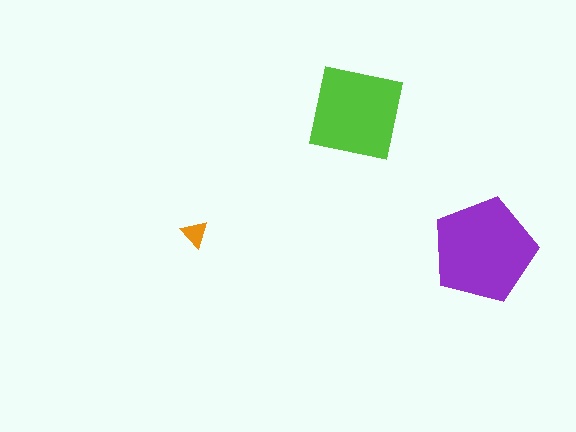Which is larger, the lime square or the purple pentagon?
The purple pentagon.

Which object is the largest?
The purple pentagon.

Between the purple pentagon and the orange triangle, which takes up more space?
The purple pentagon.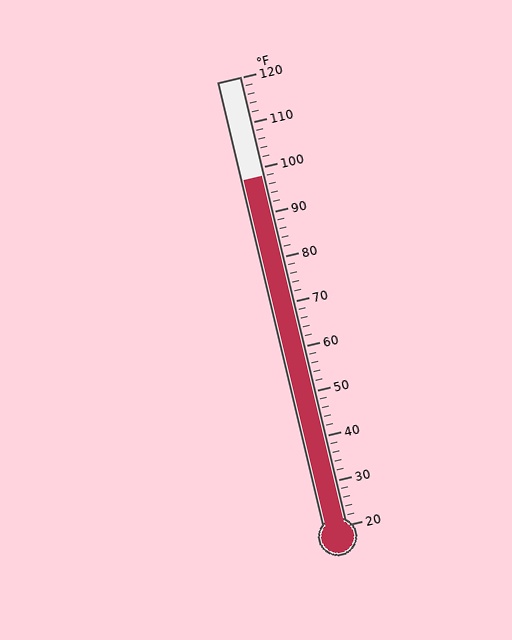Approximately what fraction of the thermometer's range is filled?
The thermometer is filled to approximately 80% of its range.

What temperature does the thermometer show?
The thermometer shows approximately 98°F.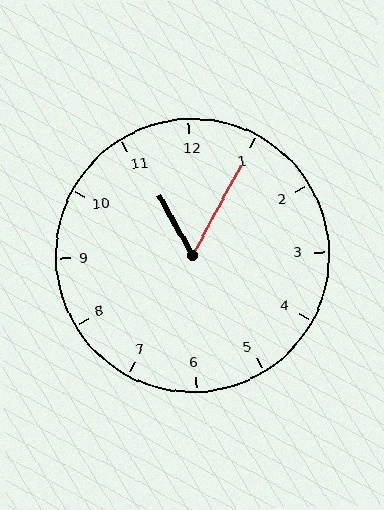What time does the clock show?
11:05.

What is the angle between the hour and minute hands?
Approximately 58 degrees.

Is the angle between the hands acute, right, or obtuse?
It is acute.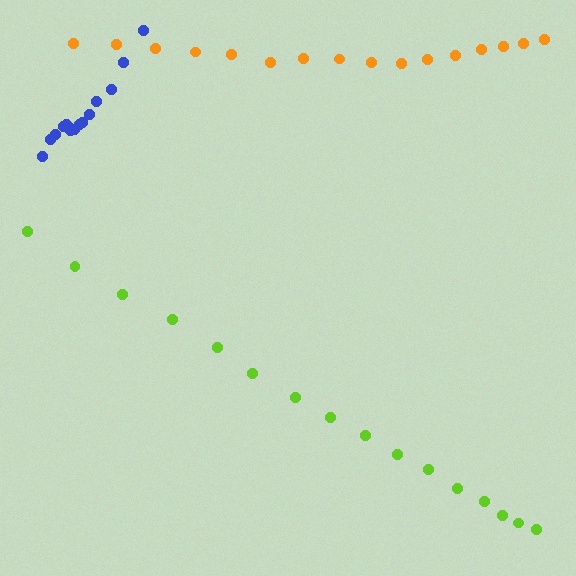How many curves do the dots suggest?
There are 3 distinct paths.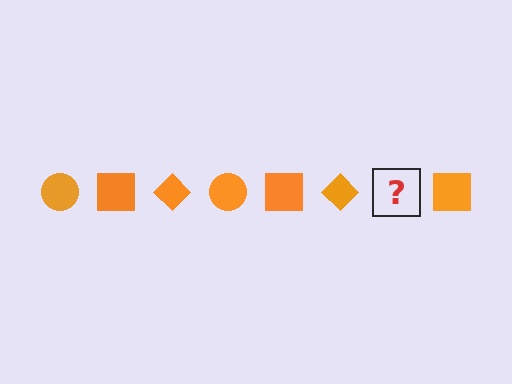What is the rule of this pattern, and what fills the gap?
The rule is that the pattern cycles through circle, square, diamond shapes in orange. The gap should be filled with an orange circle.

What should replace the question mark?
The question mark should be replaced with an orange circle.